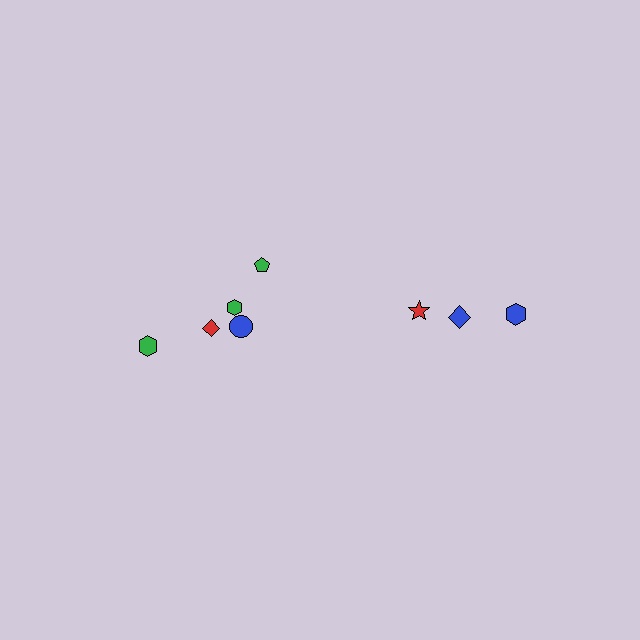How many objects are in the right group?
There are 3 objects.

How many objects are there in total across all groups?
There are 8 objects.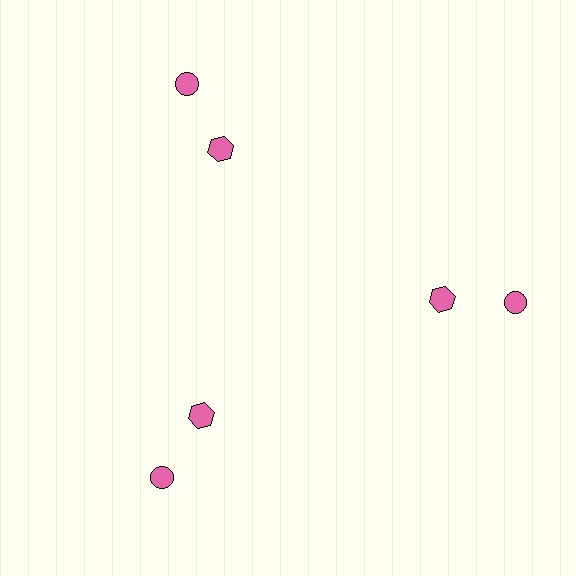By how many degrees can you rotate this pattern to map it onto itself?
The pattern maps onto itself every 120 degrees of rotation.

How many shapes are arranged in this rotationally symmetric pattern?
There are 6 shapes, arranged in 3 groups of 2.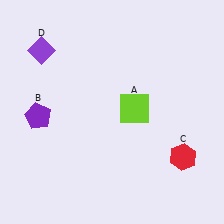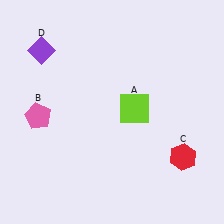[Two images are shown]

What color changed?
The pentagon (B) changed from purple in Image 1 to pink in Image 2.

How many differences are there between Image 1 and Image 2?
There is 1 difference between the two images.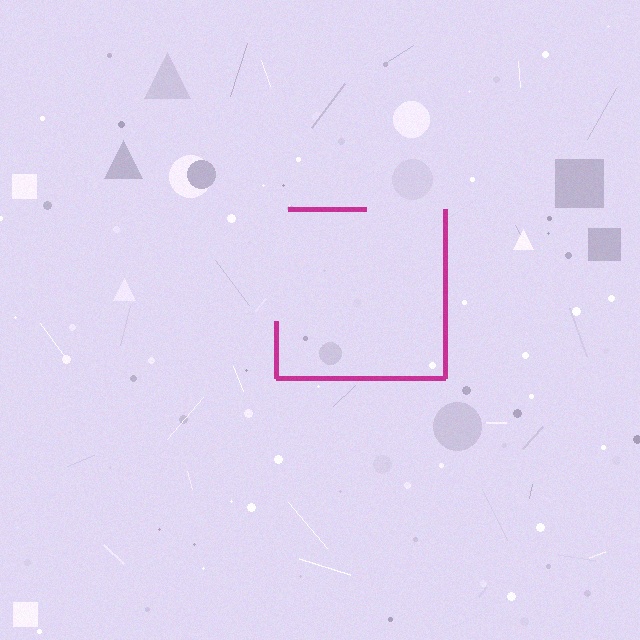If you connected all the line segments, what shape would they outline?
They would outline a square.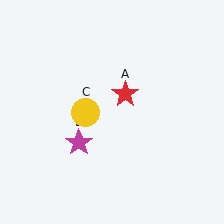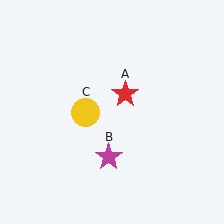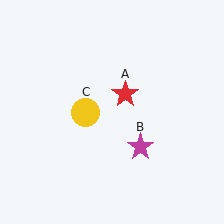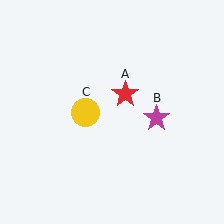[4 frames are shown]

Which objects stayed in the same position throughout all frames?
Red star (object A) and yellow circle (object C) remained stationary.